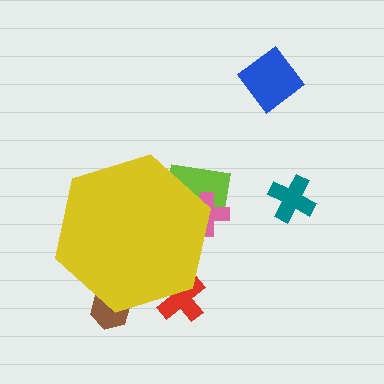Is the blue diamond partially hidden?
No, the blue diamond is fully visible.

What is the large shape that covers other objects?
A yellow hexagon.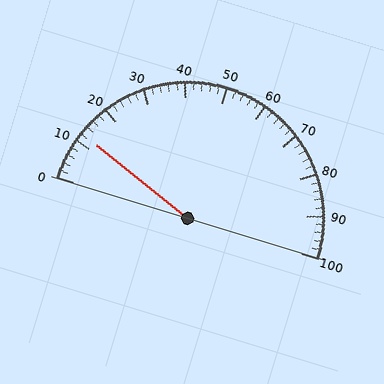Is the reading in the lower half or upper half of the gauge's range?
The reading is in the lower half of the range (0 to 100).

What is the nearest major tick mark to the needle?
The nearest major tick mark is 10.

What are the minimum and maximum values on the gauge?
The gauge ranges from 0 to 100.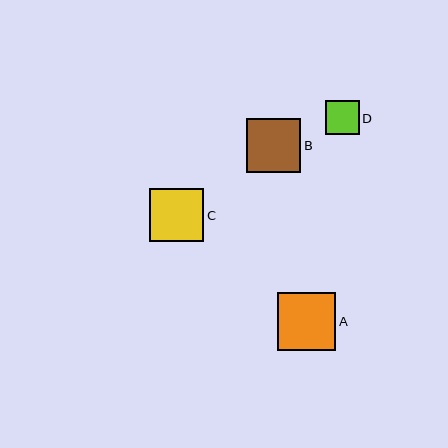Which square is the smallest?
Square D is the smallest with a size of approximately 34 pixels.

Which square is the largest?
Square A is the largest with a size of approximately 58 pixels.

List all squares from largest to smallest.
From largest to smallest: A, B, C, D.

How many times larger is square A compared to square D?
Square A is approximately 1.7 times the size of square D.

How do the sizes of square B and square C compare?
Square B and square C are approximately the same size.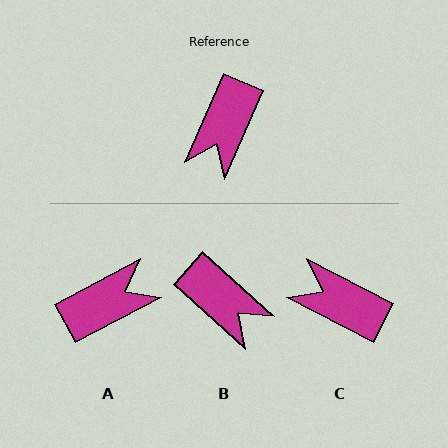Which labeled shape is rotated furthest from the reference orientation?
A, about 142 degrees away.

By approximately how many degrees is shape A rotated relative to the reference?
Approximately 142 degrees counter-clockwise.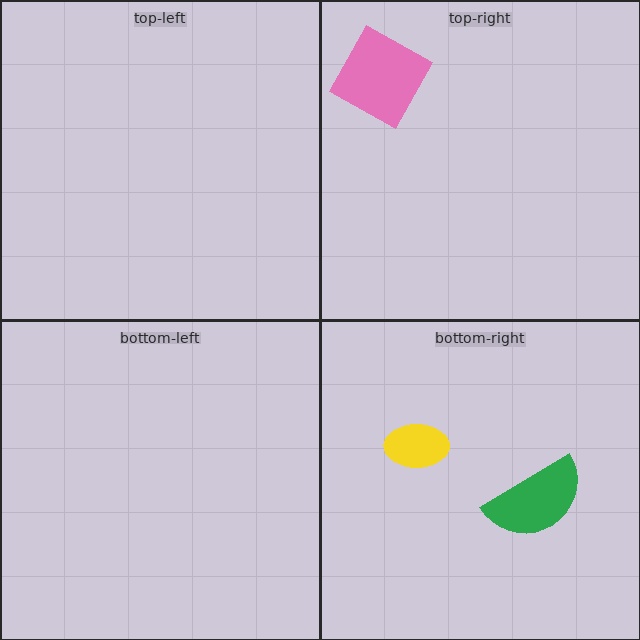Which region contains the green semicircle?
The bottom-right region.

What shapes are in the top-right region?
The pink diamond.